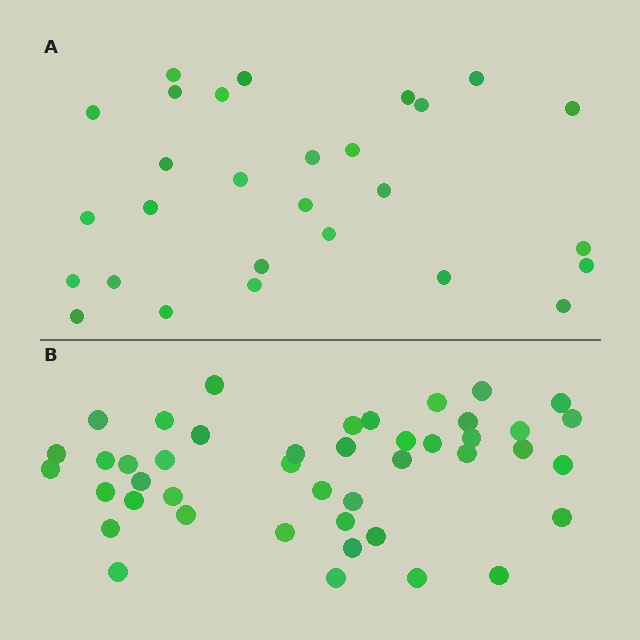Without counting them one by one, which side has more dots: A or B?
Region B (the bottom region) has more dots.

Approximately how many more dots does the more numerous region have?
Region B has approximately 15 more dots than region A.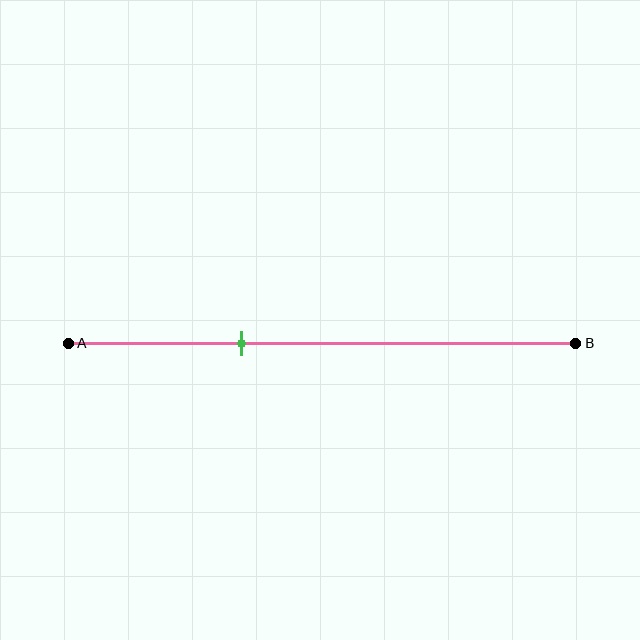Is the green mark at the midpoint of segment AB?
No, the mark is at about 35% from A, not at the 50% midpoint.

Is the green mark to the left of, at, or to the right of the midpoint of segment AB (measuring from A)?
The green mark is to the left of the midpoint of segment AB.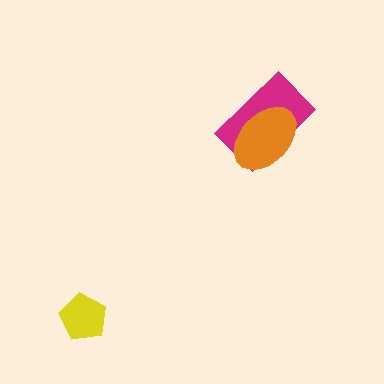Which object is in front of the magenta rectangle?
The orange ellipse is in front of the magenta rectangle.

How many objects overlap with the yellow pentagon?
0 objects overlap with the yellow pentagon.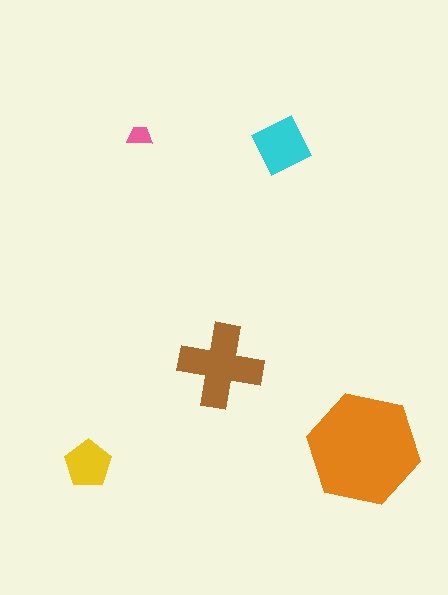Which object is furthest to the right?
The orange hexagon is rightmost.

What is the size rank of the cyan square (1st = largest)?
3rd.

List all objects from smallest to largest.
The pink trapezoid, the yellow pentagon, the cyan square, the brown cross, the orange hexagon.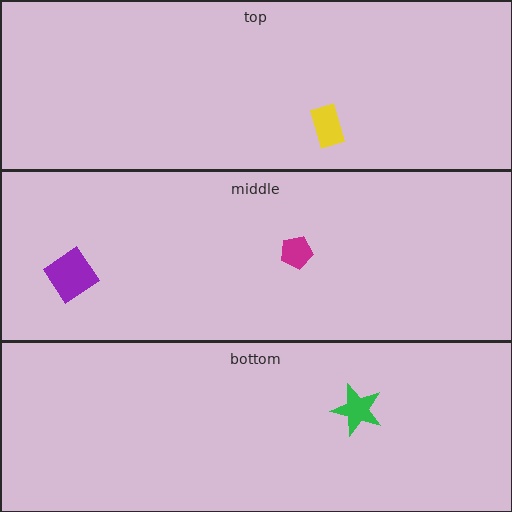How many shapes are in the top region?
1.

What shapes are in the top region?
The yellow rectangle.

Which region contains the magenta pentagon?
The middle region.